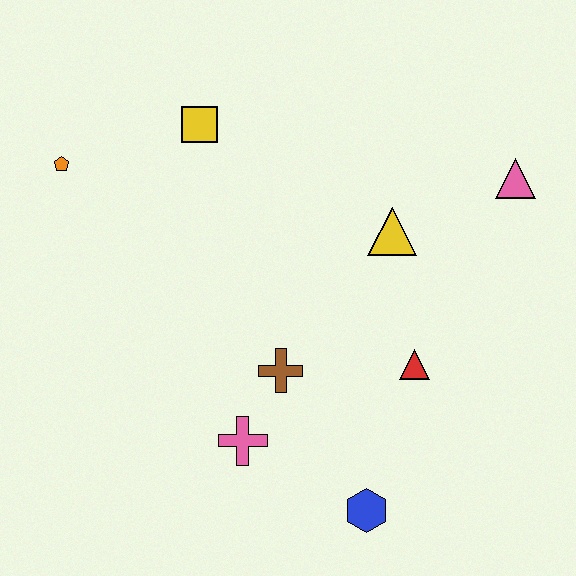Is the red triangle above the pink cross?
Yes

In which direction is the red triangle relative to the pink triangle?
The red triangle is below the pink triangle.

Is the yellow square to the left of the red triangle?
Yes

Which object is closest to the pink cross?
The brown cross is closest to the pink cross.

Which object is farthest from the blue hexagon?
The orange pentagon is farthest from the blue hexagon.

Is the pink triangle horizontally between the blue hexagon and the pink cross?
No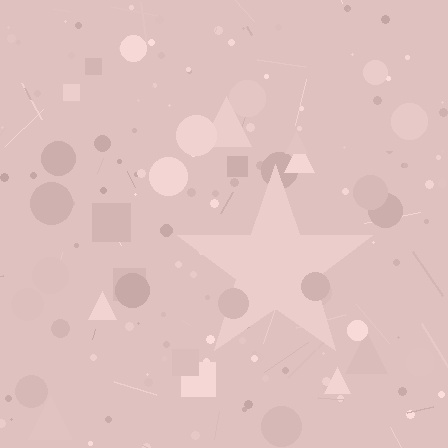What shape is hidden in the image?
A star is hidden in the image.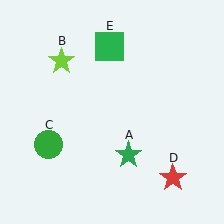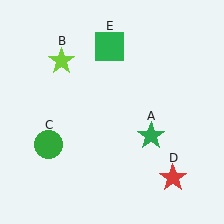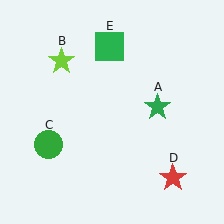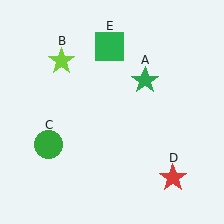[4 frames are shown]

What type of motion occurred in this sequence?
The green star (object A) rotated counterclockwise around the center of the scene.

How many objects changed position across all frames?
1 object changed position: green star (object A).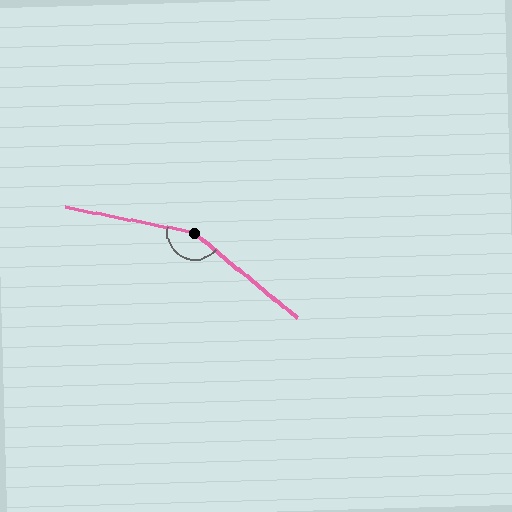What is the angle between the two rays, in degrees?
Approximately 152 degrees.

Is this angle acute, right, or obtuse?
It is obtuse.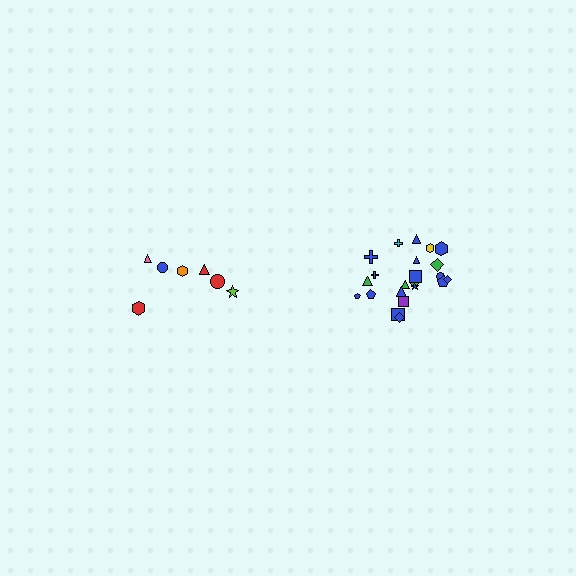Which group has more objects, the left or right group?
The right group.